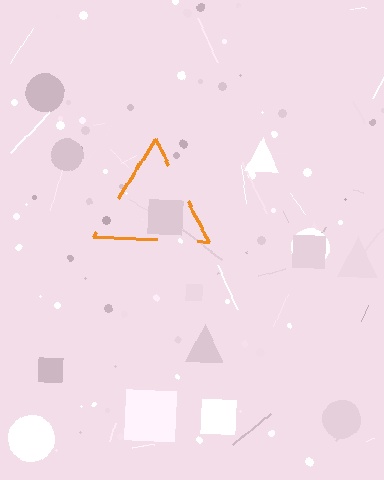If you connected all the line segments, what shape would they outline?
They would outline a triangle.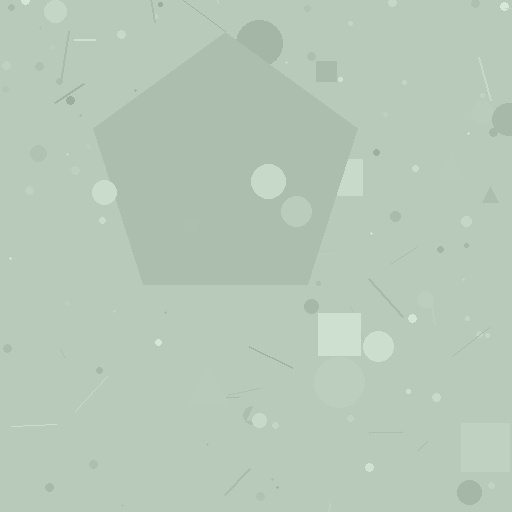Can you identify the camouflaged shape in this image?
The camouflaged shape is a pentagon.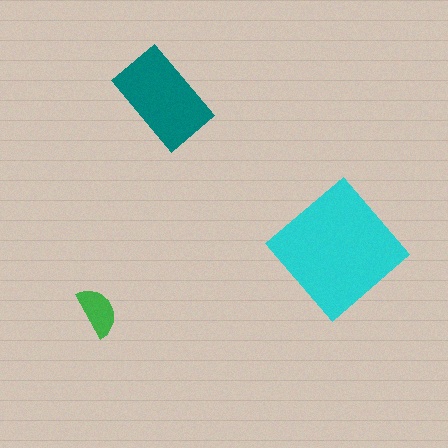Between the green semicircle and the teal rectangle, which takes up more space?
The teal rectangle.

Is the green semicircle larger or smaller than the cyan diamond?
Smaller.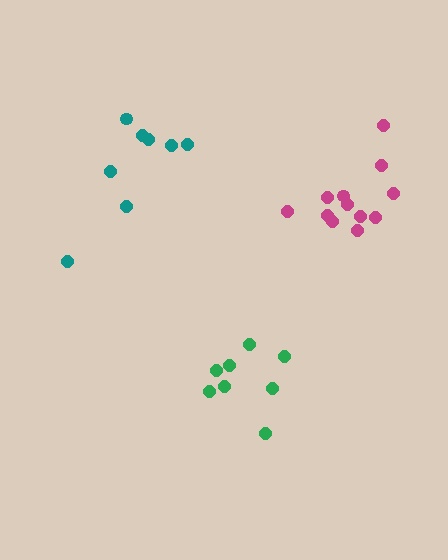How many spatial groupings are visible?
There are 3 spatial groupings.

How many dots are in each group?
Group 1: 8 dots, Group 2: 8 dots, Group 3: 12 dots (28 total).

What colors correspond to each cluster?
The clusters are colored: teal, green, magenta.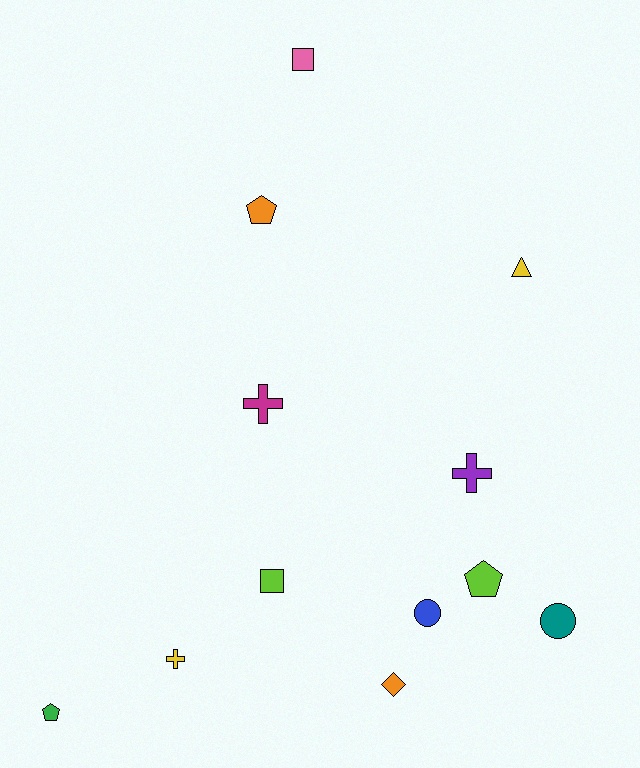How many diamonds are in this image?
There is 1 diamond.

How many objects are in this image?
There are 12 objects.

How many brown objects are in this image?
There are no brown objects.